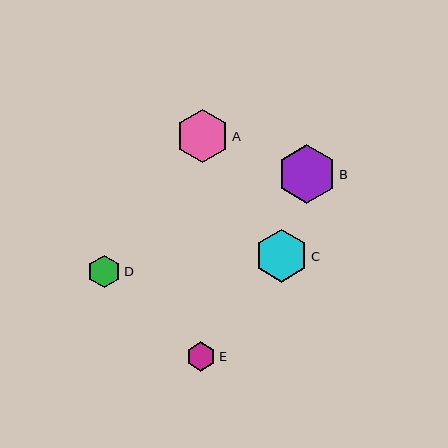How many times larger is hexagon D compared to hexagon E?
Hexagon D is approximately 1.1 times the size of hexagon E.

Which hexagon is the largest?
Hexagon B is the largest with a size of approximately 59 pixels.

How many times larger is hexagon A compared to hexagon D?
Hexagon A is approximately 1.6 times the size of hexagon D.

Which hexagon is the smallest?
Hexagon E is the smallest with a size of approximately 29 pixels.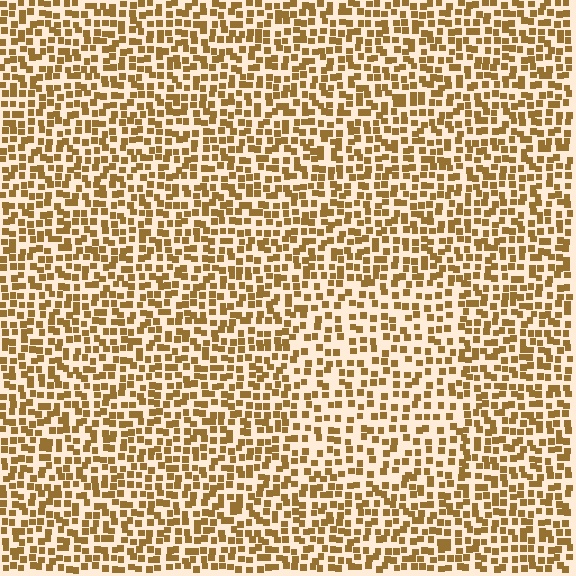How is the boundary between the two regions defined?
The boundary is defined by a change in element density (approximately 1.5x ratio). All elements are the same color, size, and shape.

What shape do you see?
I see a rectangle.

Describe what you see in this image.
The image contains small brown elements arranged at two different densities. A rectangle-shaped region is visible where the elements are less densely packed than the surrounding area.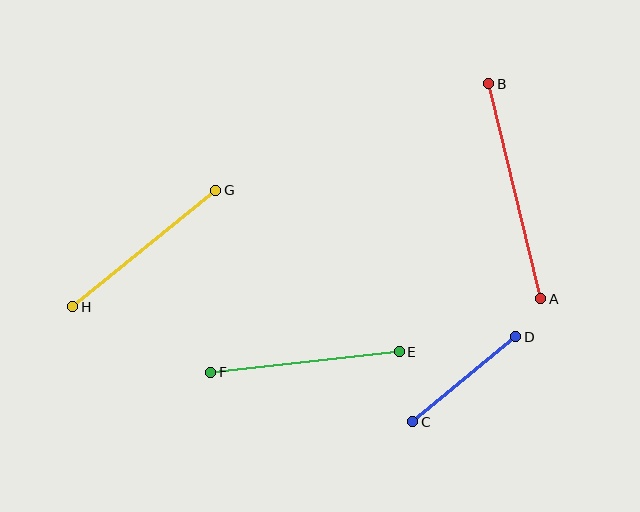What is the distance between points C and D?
The distance is approximately 133 pixels.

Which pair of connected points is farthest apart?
Points A and B are farthest apart.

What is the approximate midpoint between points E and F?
The midpoint is at approximately (305, 362) pixels.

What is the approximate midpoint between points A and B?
The midpoint is at approximately (515, 191) pixels.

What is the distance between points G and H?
The distance is approximately 185 pixels.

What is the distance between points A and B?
The distance is approximately 221 pixels.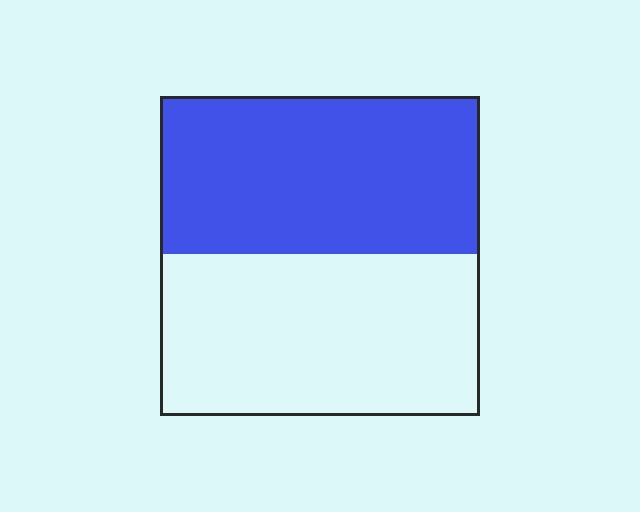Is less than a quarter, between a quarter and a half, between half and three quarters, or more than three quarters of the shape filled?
Between a quarter and a half.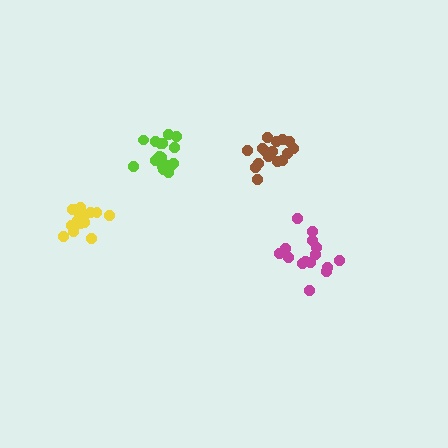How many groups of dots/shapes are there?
There are 4 groups.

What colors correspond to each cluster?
The clusters are colored: magenta, yellow, lime, brown.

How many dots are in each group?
Group 1: 15 dots, Group 2: 15 dots, Group 3: 17 dots, Group 4: 16 dots (63 total).